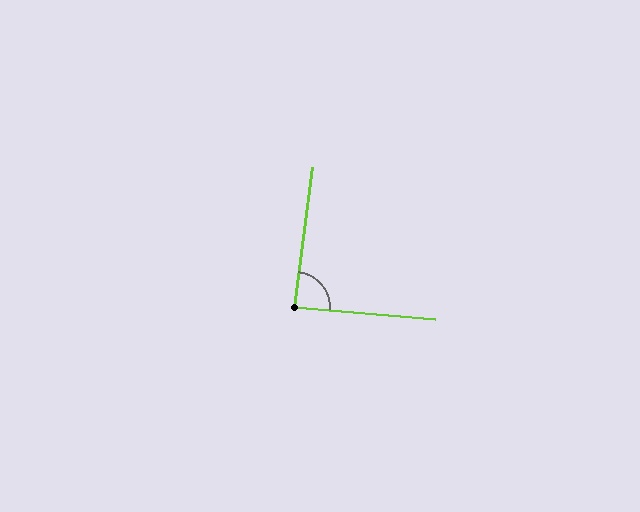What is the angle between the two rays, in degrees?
Approximately 87 degrees.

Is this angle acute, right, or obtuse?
It is approximately a right angle.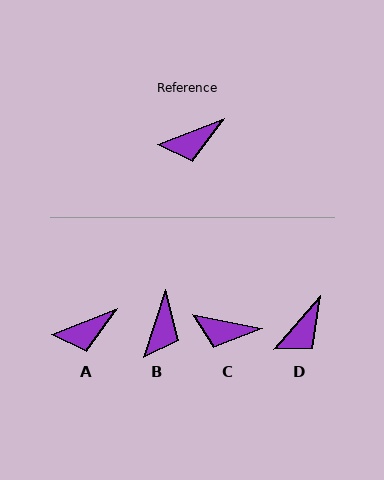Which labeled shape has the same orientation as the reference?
A.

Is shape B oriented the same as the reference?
No, it is off by about 51 degrees.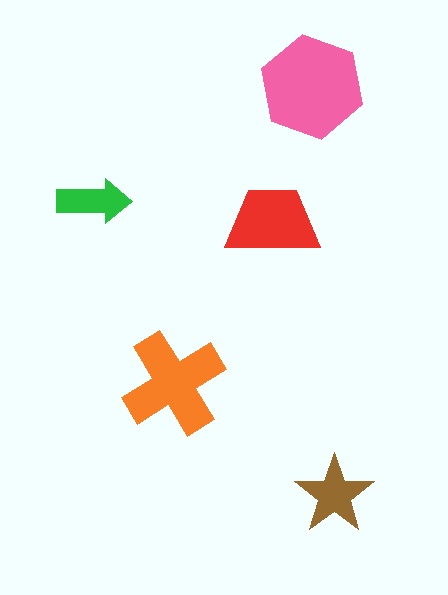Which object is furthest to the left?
The green arrow is leftmost.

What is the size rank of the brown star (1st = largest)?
4th.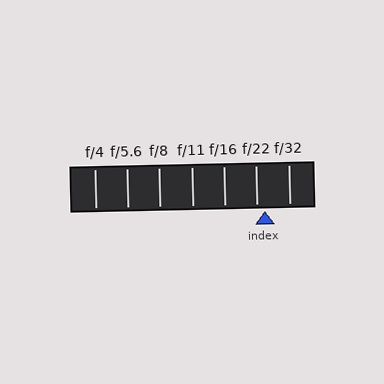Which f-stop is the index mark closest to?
The index mark is closest to f/22.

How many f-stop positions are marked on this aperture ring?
There are 7 f-stop positions marked.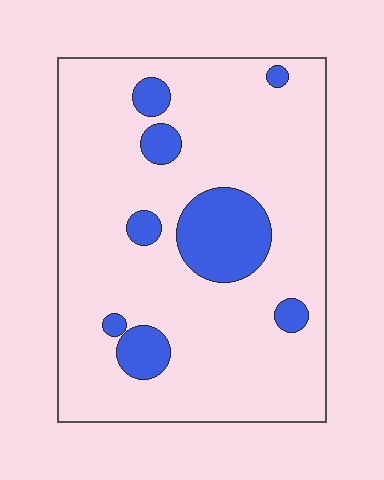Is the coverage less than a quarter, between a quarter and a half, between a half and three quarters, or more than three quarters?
Less than a quarter.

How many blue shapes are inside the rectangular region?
8.